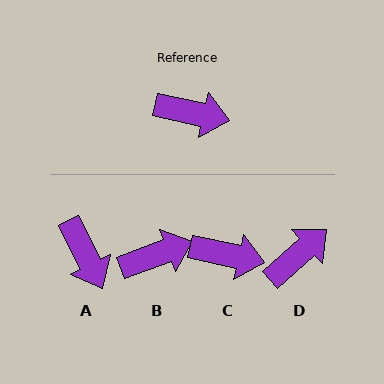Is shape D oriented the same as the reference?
No, it is off by about 54 degrees.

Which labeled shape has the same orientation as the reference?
C.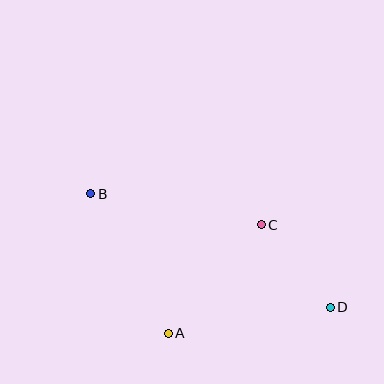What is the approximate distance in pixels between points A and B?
The distance between A and B is approximately 159 pixels.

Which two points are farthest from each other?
Points B and D are farthest from each other.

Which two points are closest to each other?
Points C and D are closest to each other.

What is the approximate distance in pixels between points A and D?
The distance between A and D is approximately 164 pixels.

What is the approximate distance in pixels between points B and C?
The distance between B and C is approximately 173 pixels.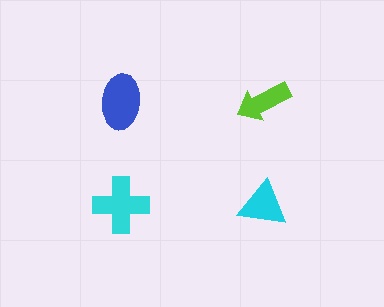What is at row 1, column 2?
A lime arrow.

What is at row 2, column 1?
A cyan cross.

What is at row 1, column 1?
A blue ellipse.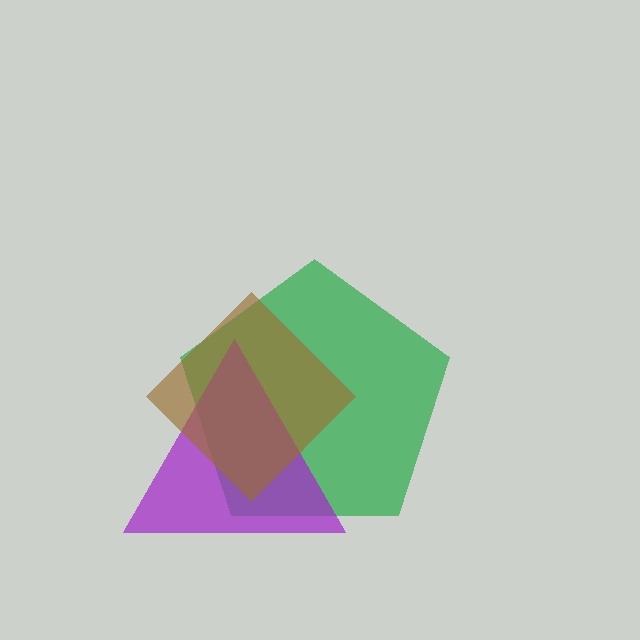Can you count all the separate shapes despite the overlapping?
Yes, there are 3 separate shapes.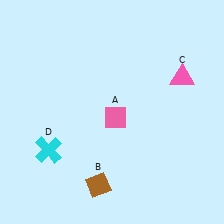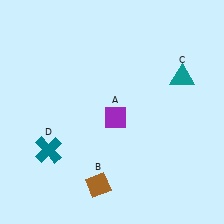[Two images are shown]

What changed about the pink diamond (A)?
In Image 1, A is pink. In Image 2, it changed to purple.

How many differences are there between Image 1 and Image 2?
There are 3 differences between the two images.